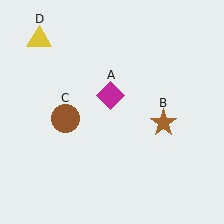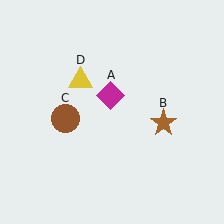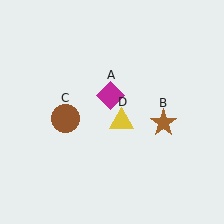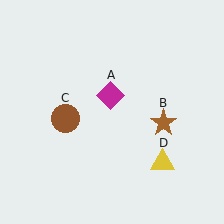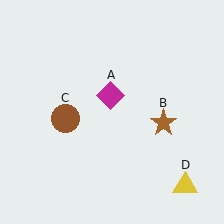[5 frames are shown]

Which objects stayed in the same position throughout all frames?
Magenta diamond (object A) and brown star (object B) and brown circle (object C) remained stationary.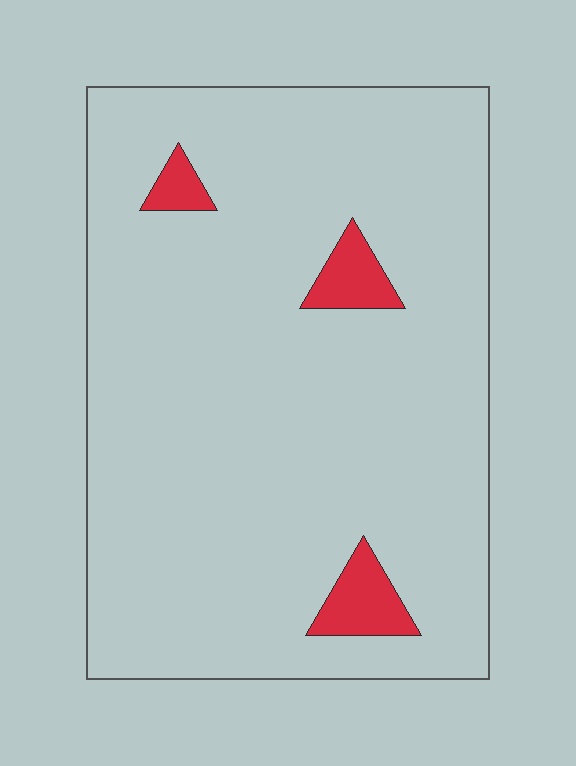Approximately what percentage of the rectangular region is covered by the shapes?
Approximately 5%.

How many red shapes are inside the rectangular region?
3.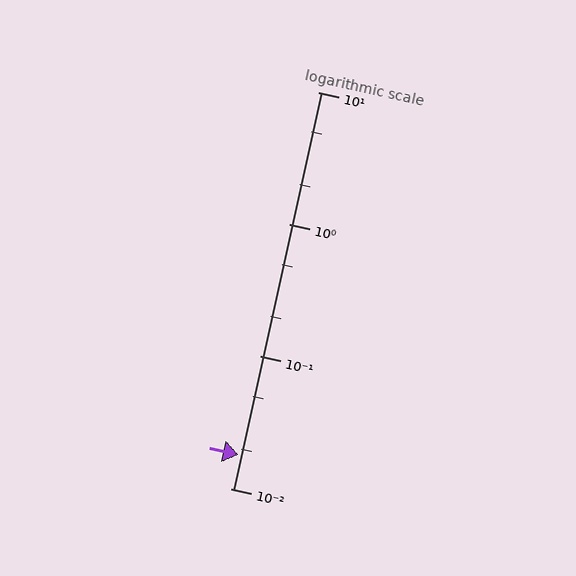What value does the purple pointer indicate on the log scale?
The pointer indicates approximately 0.018.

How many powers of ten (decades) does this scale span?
The scale spans 3 decades, from 0.01 to 10.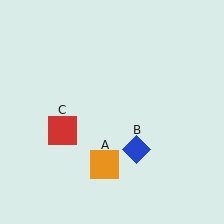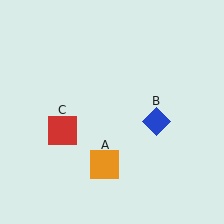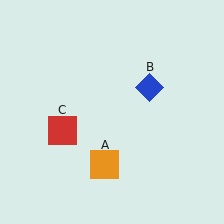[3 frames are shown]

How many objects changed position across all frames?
1 object changed position: blue diamond (object B).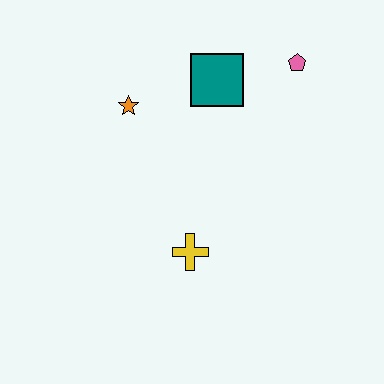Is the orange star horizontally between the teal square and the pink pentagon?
No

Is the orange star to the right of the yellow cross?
No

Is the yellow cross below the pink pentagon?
Yes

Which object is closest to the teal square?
The pink pentagon is closest to the teal square.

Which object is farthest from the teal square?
The yellow cross is farthest from the teal square.